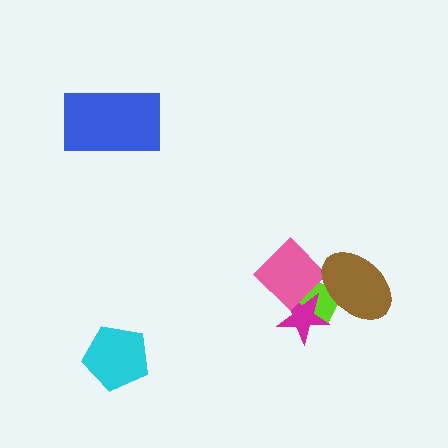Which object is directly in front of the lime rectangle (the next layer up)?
The magenta star is directly in front of the lime rectangle.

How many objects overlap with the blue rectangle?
0 objects overlap with the blue rectangle.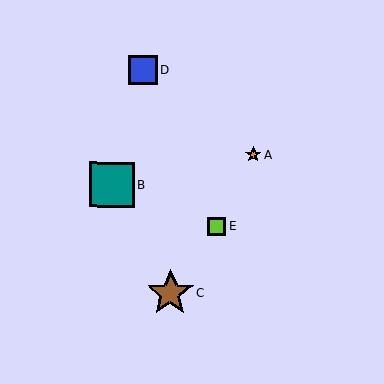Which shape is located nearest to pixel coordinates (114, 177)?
The teal square (labeled B) at (112, 185) is nearest to that location.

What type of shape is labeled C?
Shape C is a brown star.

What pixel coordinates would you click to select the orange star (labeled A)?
Click at (254, 155) to select the orange star A.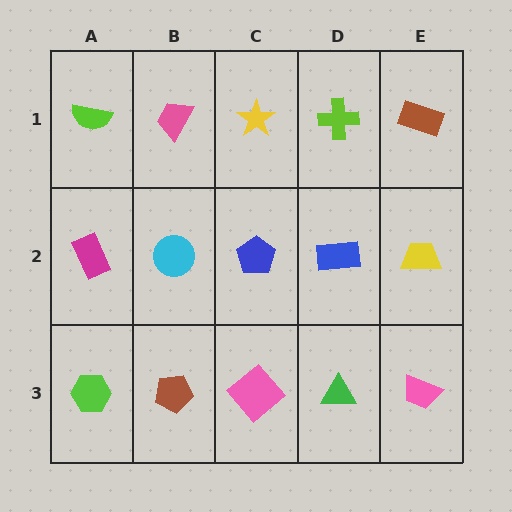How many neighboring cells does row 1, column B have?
3.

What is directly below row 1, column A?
A magenta rectangle.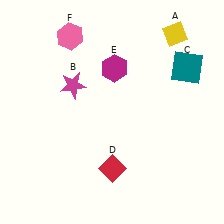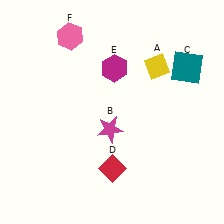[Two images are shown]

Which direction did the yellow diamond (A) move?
The yellow diamond (A) moved down.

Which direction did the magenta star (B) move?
The magenta star (B) moved down.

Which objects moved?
The objects that moved are: the yellow diamond (A), the magenta star (B).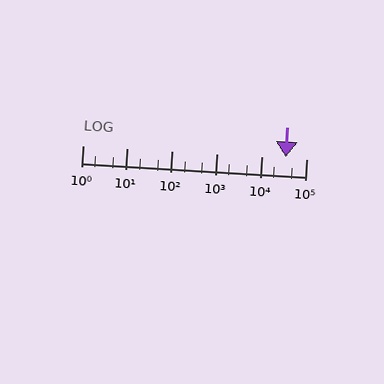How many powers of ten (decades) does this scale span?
The scale spans 5 decades, from 1 to 100000.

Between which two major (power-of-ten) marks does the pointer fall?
The pointer is between 10000 and 100000.